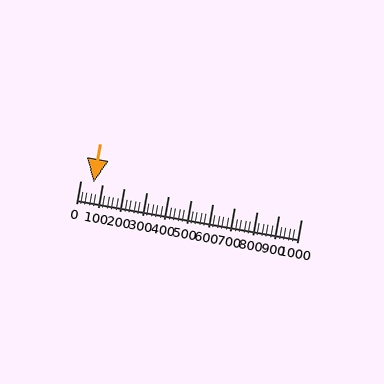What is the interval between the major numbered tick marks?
The major tick marks are spaced 100 units apart.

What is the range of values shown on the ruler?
The ruler shows values from 0 to 1000.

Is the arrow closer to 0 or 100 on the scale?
The arrow is closer to 100.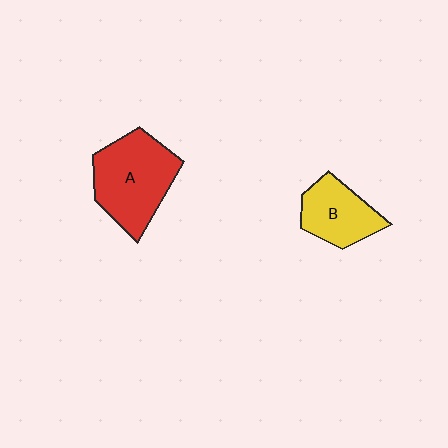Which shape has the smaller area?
Shape B (yellow).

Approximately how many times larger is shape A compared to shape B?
Approximately 1.5 times.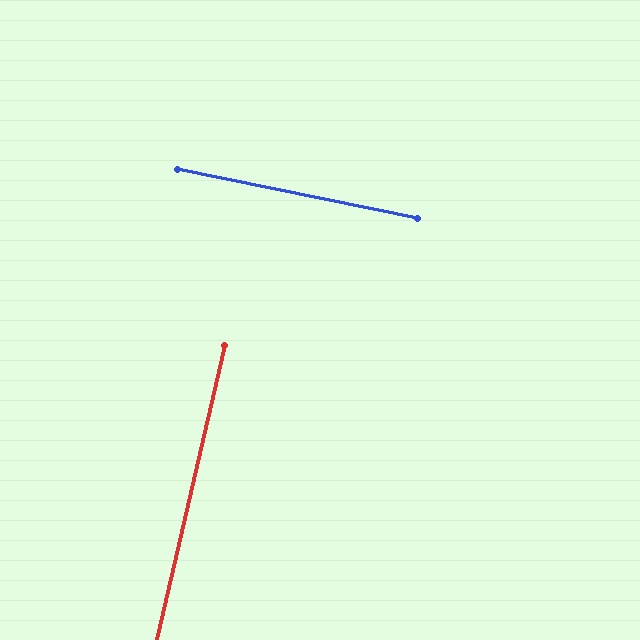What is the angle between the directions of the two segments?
Approximately 89 degrees.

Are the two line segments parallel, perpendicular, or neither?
Perpendicular — they meet at approximately 89°.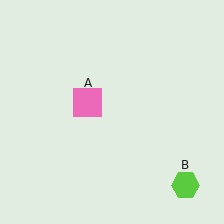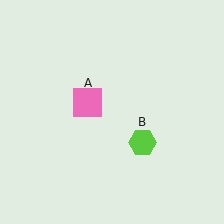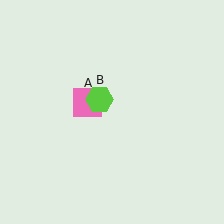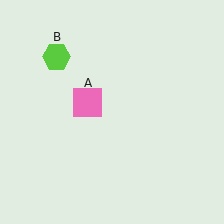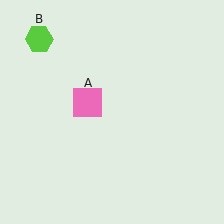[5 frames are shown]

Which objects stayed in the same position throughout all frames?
Pink square (object A) remained stationary.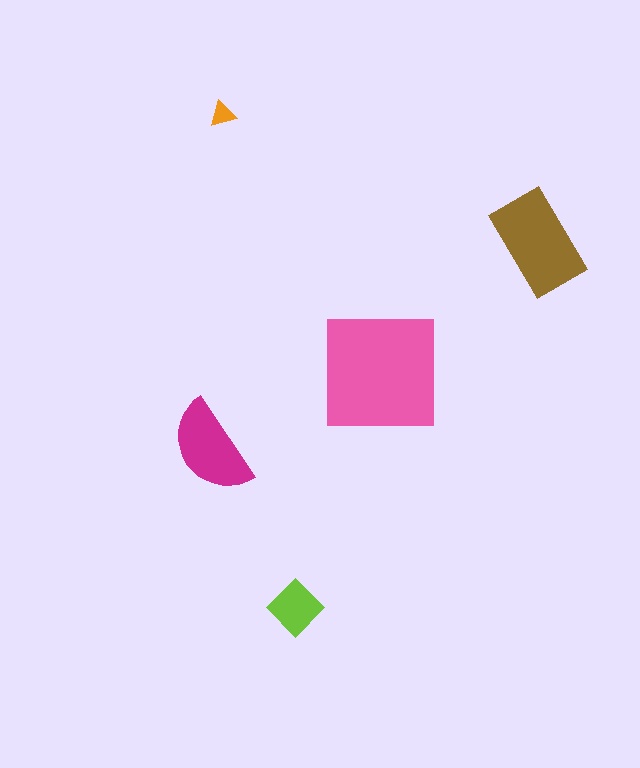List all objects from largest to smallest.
The pink square, the brown rectangle, the magenta semicircle, the lime diamond, the orange triangle.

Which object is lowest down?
The lime diamond is bottommost.